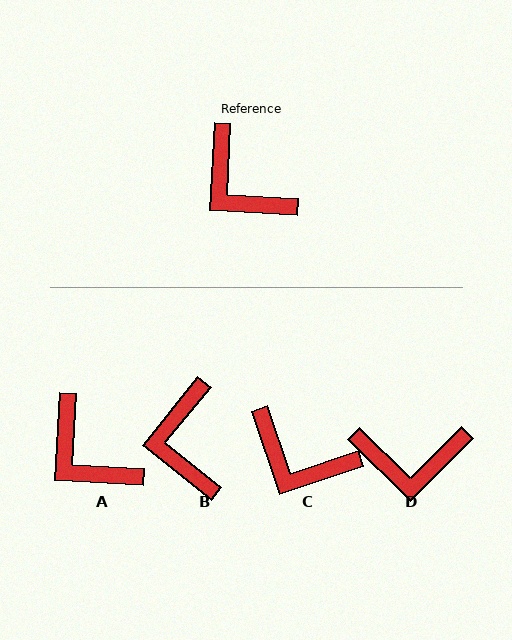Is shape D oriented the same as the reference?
No, it is off by about 48 degrees.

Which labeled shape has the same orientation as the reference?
A.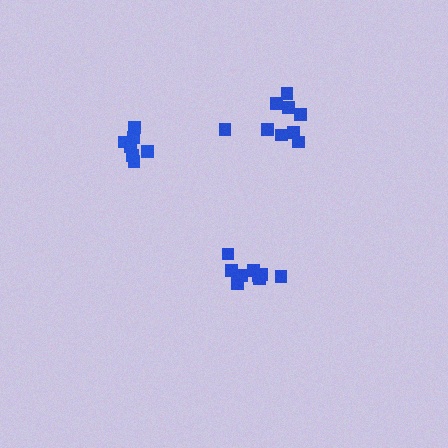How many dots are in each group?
Group 1: 10 dots, Group 2: 7 dots, Group 3: 9 dots (26 total).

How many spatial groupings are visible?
There are 3 spatial groupings.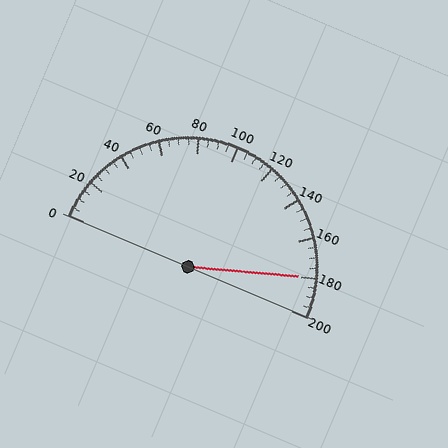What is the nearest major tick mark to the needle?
The nearest major tick mark is 180.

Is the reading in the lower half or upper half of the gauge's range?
The reading is in the upper half of the range (0 to 200).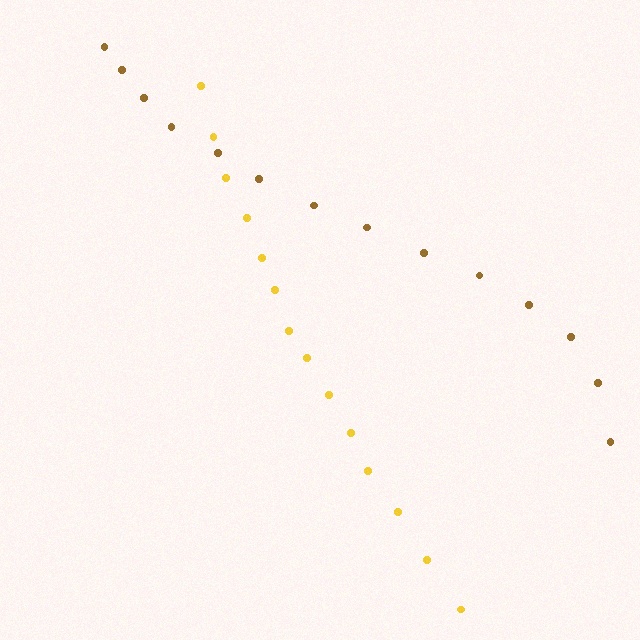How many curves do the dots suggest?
There are 2 distinct paths.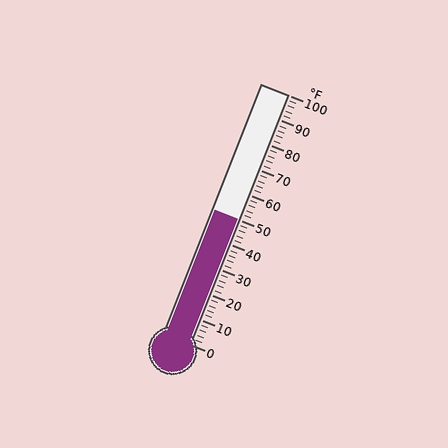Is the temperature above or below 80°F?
The temperature is below 80°F.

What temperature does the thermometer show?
The thermometer shows approximately 50°F.